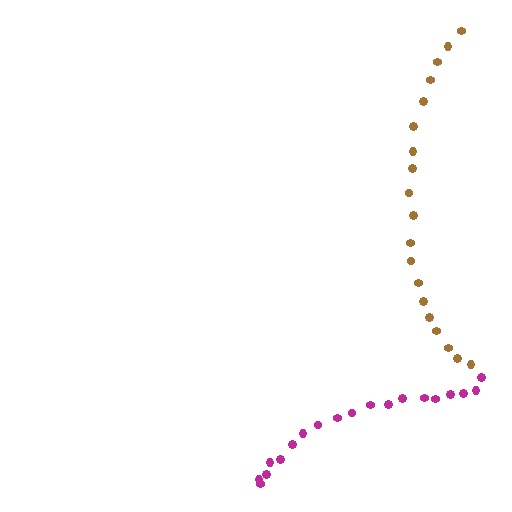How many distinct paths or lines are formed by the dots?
There are 2 distinct paths.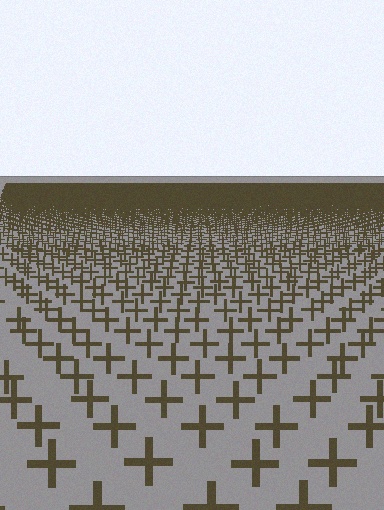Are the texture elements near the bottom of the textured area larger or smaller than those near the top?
Larger. Near the bottom, elements are closer to the viewer and appear at a bigger on-screen size.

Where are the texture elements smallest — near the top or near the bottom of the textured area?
Near the top.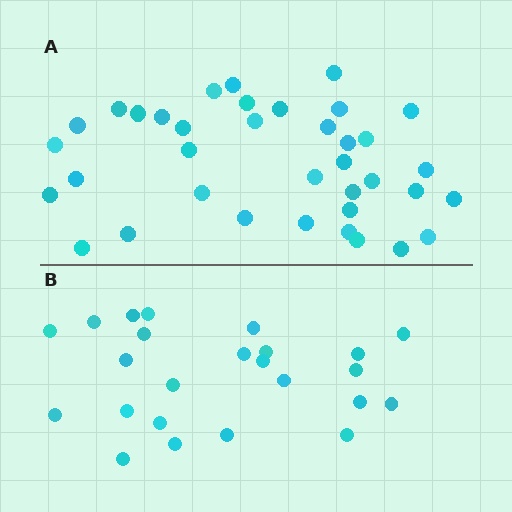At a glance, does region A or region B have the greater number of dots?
Region A (the top region) has more dots.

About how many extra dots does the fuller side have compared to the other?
Region A has approximately 15 more dots than region B.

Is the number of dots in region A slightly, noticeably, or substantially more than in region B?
Region A has substantially more. The ratio is roughly 1.5 to 1.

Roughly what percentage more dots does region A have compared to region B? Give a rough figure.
About 55% more.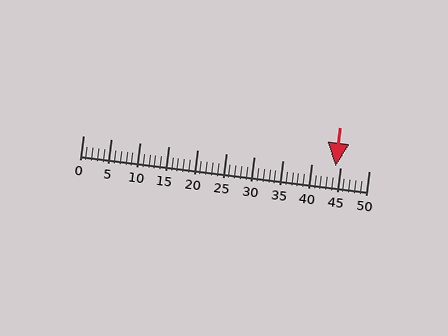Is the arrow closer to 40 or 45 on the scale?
The arrow is closer to 45.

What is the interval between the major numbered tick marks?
The major tick marks are spaced 5 units apart.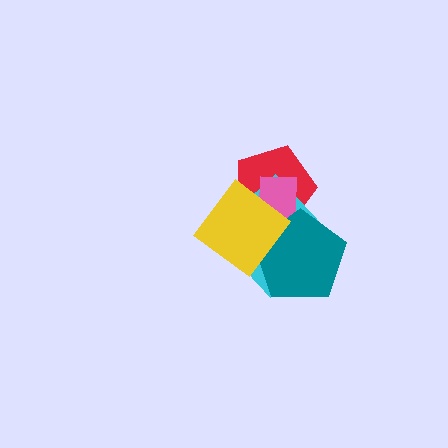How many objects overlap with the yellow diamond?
4 objects overlap with the yellow diamond.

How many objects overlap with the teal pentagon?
4 objects overlap with the teal pentagon.